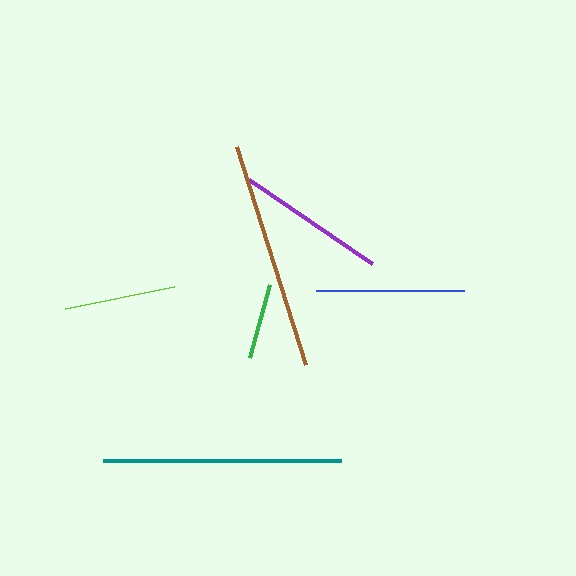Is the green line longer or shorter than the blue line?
The blue line is longer than the green line.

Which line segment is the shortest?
The green line is the shortest at approximately 76 pixels.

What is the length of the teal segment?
The teal segment is approximately 238 pixels long.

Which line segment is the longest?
The teal line is the longest at approximately 238 pixels.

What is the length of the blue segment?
The blue segment is approximately 148 pixels long.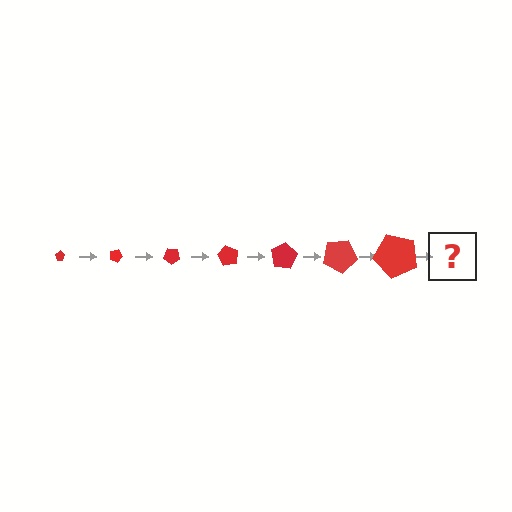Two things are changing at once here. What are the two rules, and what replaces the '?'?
The two rules are that the pentagon grows larger each step and it rotates 20 degrees each step. The '?' should be a pentagon, larger than the previous one and rotated 140 degrees from the start.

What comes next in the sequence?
The next element should be a pentagon, larger than the previous one and rotated 140 degrees from the start.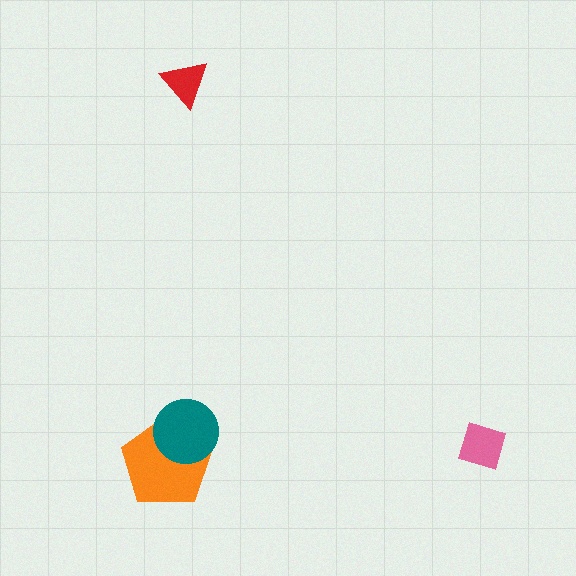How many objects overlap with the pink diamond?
0 objects overlap with the pink diamond.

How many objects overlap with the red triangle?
0 objects overlap with the red triangle.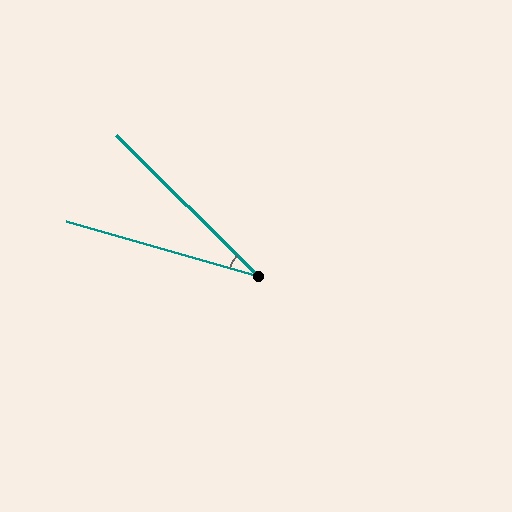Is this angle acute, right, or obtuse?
It is acute.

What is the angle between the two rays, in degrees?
Approximately 29 degrees.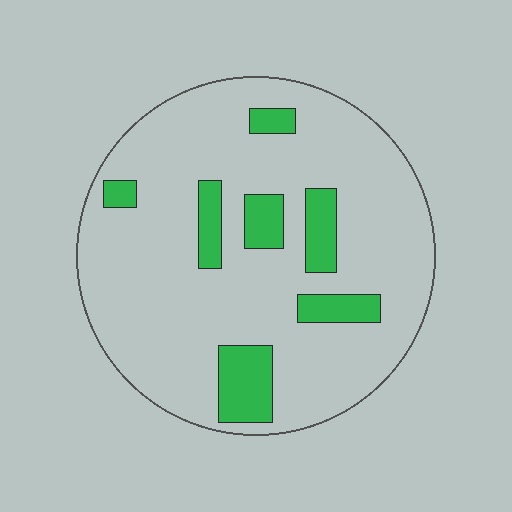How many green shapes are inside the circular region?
7.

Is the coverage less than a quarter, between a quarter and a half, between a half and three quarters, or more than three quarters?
Less than a quarter.